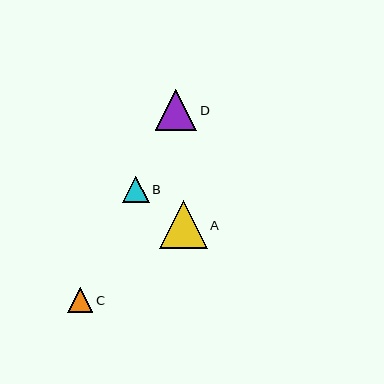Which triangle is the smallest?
Triangle C is the smallest with a size of approximately 25 pixels.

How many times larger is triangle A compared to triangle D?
Triangle A is approximately 1.1 times the size of triangle D.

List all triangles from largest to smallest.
From largest to smallest: A, D, B, C.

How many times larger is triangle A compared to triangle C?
Triangle A is approximately 1.9 times the size of triangle C.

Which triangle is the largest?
Triangle A is the largest with a size of approximately 47 pixels.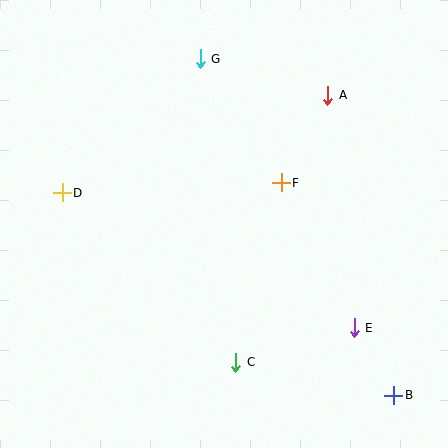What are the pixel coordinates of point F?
Point F is at (281, 183).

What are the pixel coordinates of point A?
Point A is at (328, 95).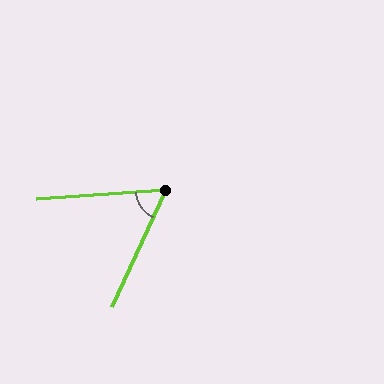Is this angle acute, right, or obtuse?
It is acute.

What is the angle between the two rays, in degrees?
Approximately 61 degrees.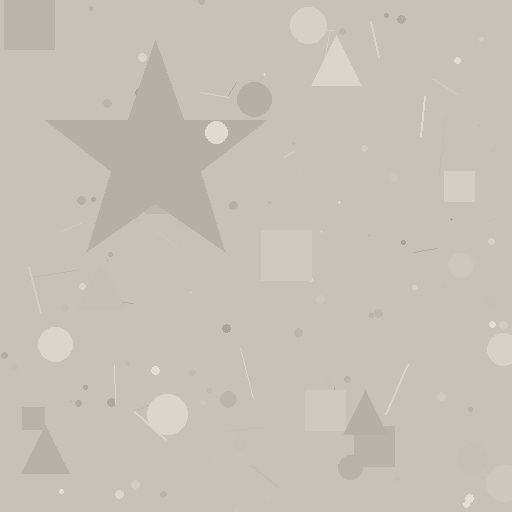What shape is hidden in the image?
A star is hidden in the image.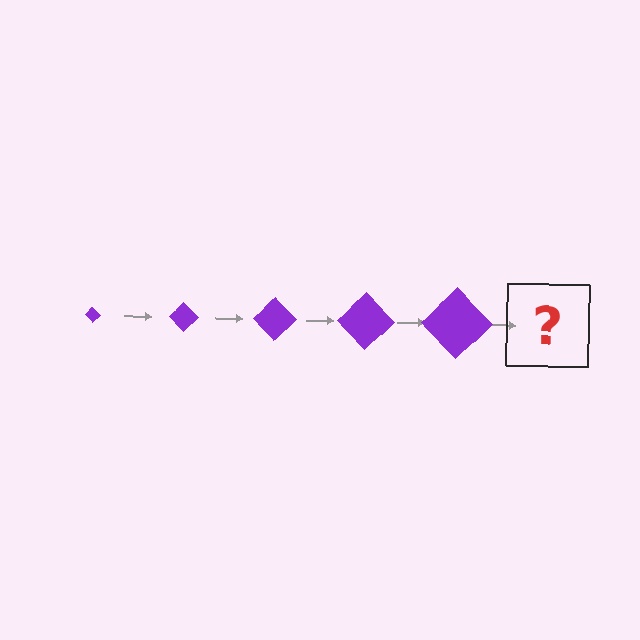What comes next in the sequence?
The next element should be a purple diamond, larger than the previous one.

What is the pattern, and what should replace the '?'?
The pattern is that the diamond gets progressively larger each step. The '?' should be a purple diamond, larger than the previous one.